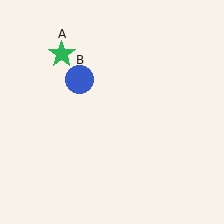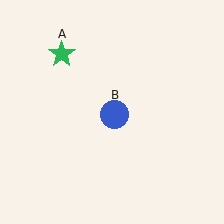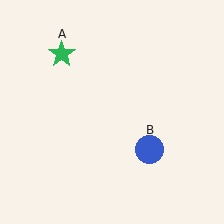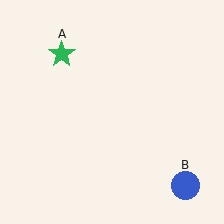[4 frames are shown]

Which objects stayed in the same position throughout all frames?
Green star (object A) remained stationary.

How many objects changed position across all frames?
1 object changed position: blue circle (object B).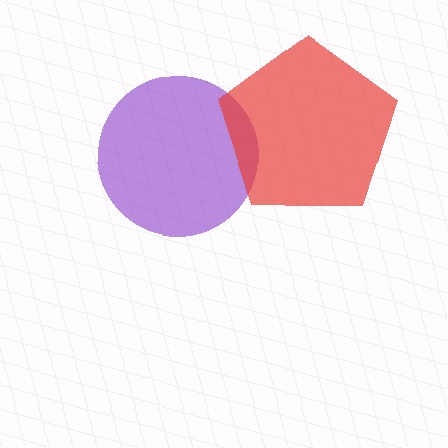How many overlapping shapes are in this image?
There are 2 overlapping shapes in the image.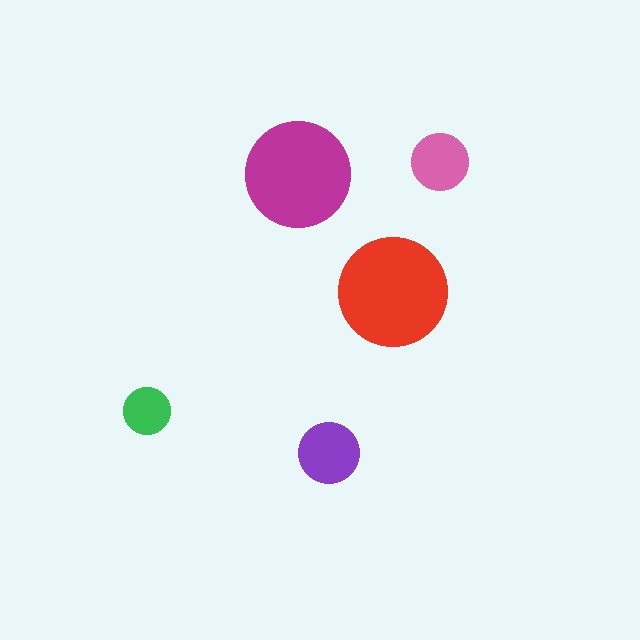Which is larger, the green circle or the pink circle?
The pink one.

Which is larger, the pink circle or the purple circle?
The purple one.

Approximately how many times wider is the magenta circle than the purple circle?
About 1.5 times wider.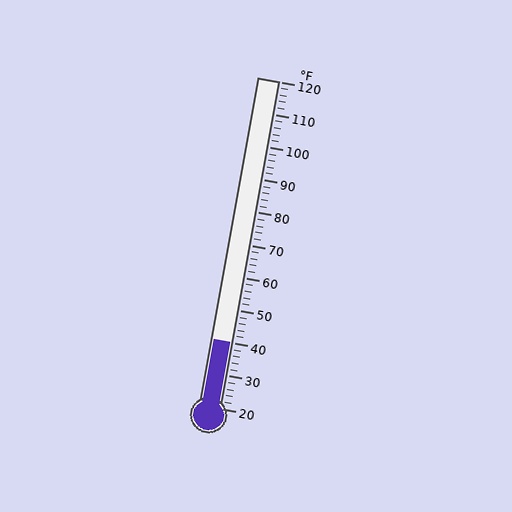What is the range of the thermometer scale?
The thermometer scale ranges from 20°F to 120°F.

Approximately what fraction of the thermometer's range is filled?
The thermometer is filled to approximately 20% of its range.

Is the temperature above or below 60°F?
The temperature is below 60°F.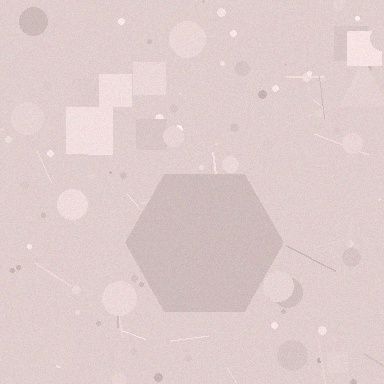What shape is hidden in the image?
A hexagon is hidden in the image.